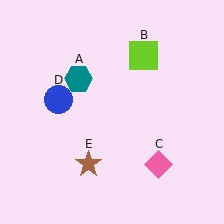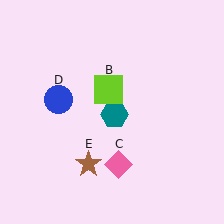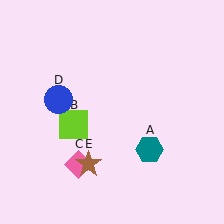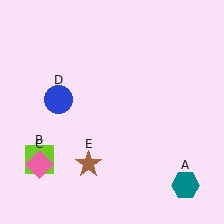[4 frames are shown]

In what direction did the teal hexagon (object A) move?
The teal hexagon (object A) moved down and to the right.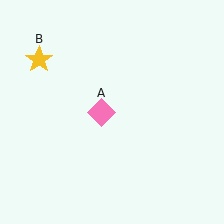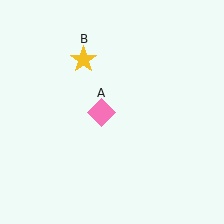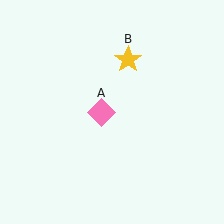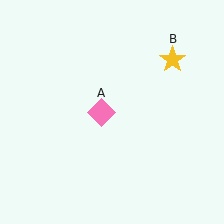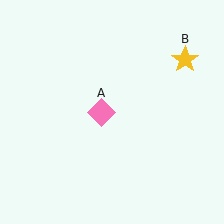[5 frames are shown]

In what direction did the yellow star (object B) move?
The yellow star (object B) moved right.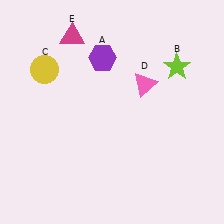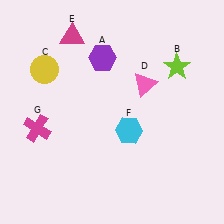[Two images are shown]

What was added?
A cyan hexagon (F), a magenta cross (G) were added in Image 2.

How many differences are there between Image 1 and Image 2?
There are 2 differences between the two images.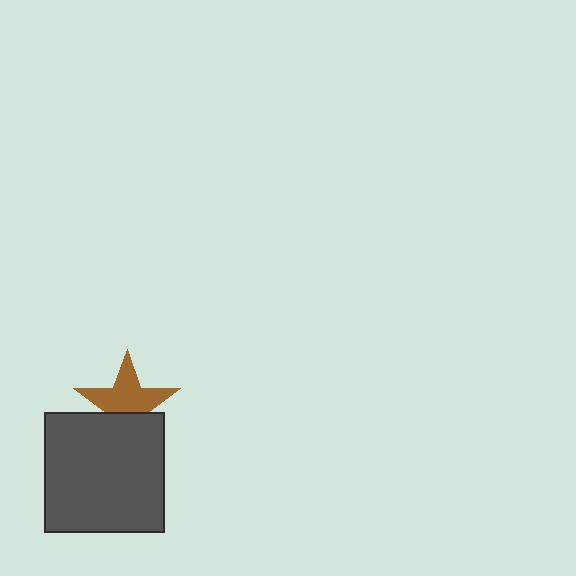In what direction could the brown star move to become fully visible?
The brown star could move up. That would shift it out from behind the dark gray square entirely.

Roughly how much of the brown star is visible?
About half of it is visible (roughly 62%).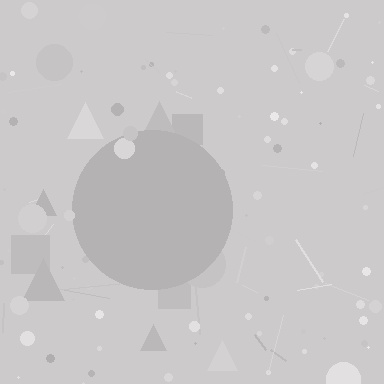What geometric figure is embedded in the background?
A circle is embedded in the background.